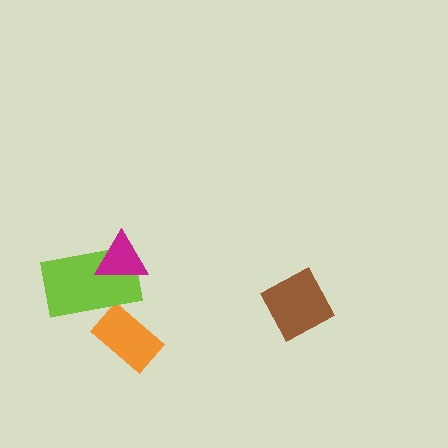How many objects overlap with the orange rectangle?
1 object overlaps with the orange rectangle.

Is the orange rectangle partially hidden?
Yes, it is partially covered by another shape.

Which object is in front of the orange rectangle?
The lime rectangle is in front of the orange rectangle.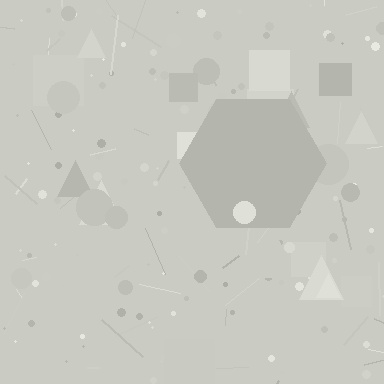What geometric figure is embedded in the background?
A hexagon is embedded in the background.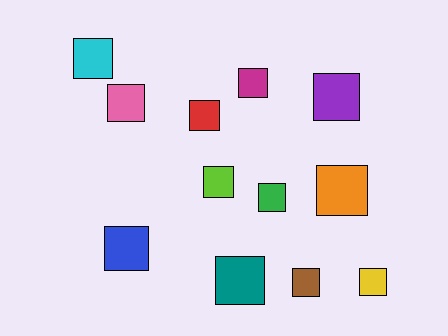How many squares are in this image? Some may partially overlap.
There are 12 squares.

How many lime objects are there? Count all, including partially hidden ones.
There is 1 lime object.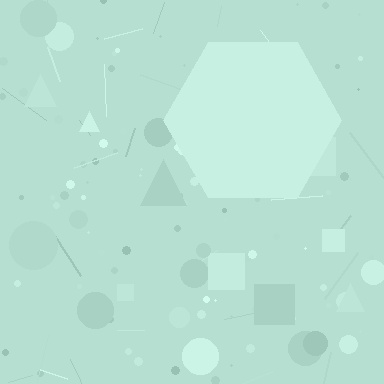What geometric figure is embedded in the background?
A hexagon is embedded in the background.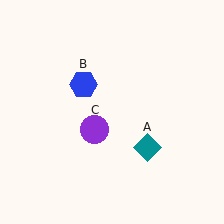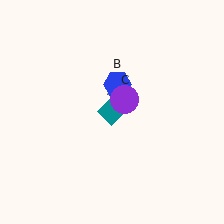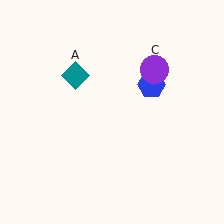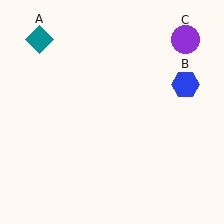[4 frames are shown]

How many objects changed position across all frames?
3 objects changed position: teal diamond (object A), blue hexagon (object B), purple circle (object C).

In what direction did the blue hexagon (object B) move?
The blue hexagon (object B) moved right.